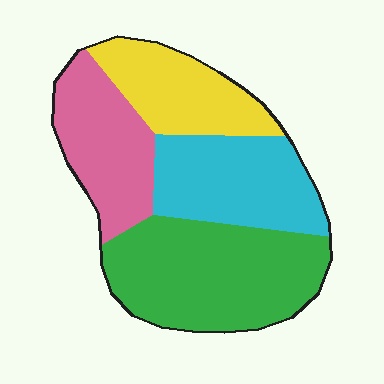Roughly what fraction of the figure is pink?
Pink covers about 20% of the figure.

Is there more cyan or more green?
Green.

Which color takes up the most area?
Green, at roughly 35%.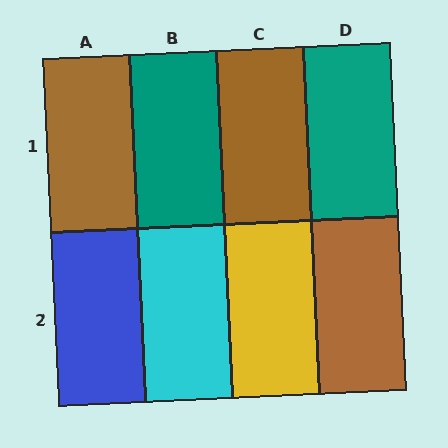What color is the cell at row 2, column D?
Brown.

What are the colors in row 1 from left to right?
Brown, teal, brown, teal.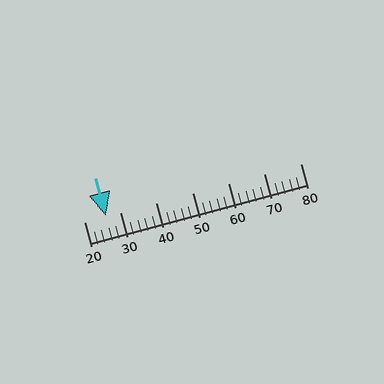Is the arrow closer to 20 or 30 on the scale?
The arrow is closer to 30.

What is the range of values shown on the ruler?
The ruler shows values from 20 to 80.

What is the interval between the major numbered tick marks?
The major tick marks are spaced 10 units apart.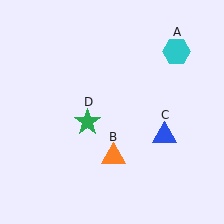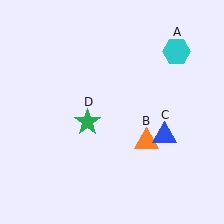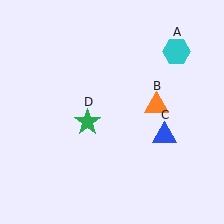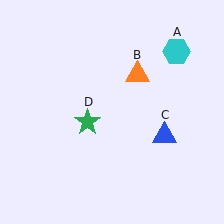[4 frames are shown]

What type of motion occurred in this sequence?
The orange triangle (object B) rotated counterclockwise around the center of the scene.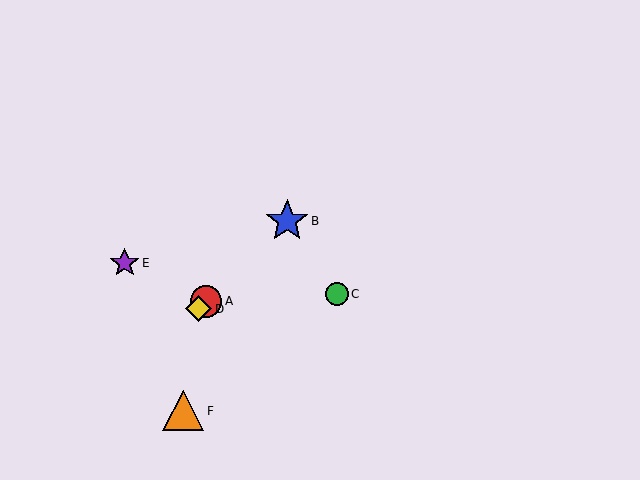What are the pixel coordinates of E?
Object E is at (125, 263).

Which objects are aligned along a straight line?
Objects A, B, D are aligned along a straight line.